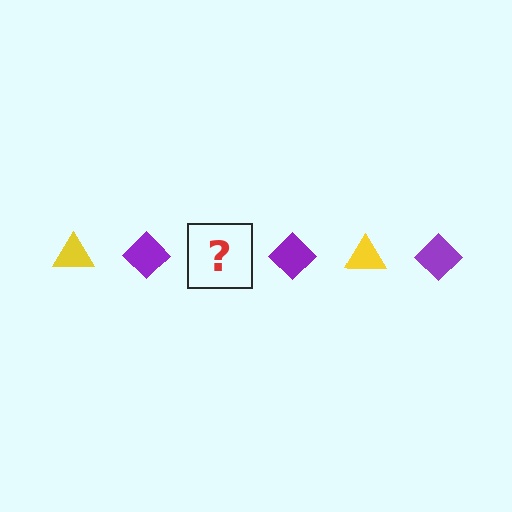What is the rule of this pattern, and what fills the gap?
The rule is that the pattern alternates between yellow triangle and purple diamond. The gap should be filled with a yellow triangle.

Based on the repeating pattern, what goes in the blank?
The blank should be a yellow triangle.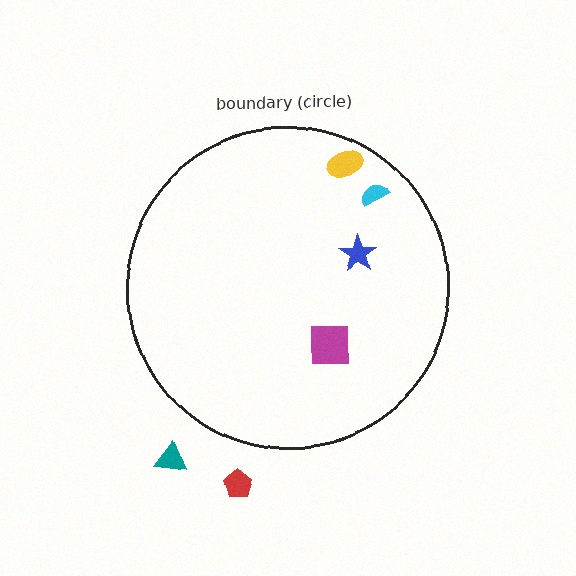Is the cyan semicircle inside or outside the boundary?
Inside.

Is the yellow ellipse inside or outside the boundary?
Inside.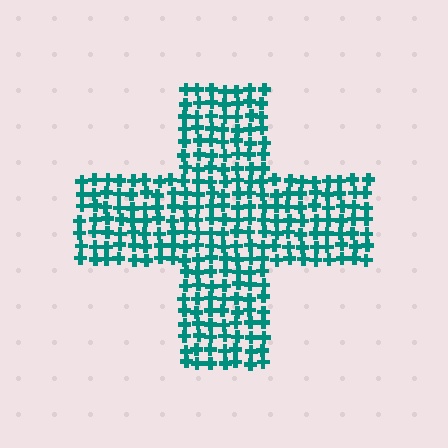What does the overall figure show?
The overall figure shows a cross.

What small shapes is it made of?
It is made of small crosses.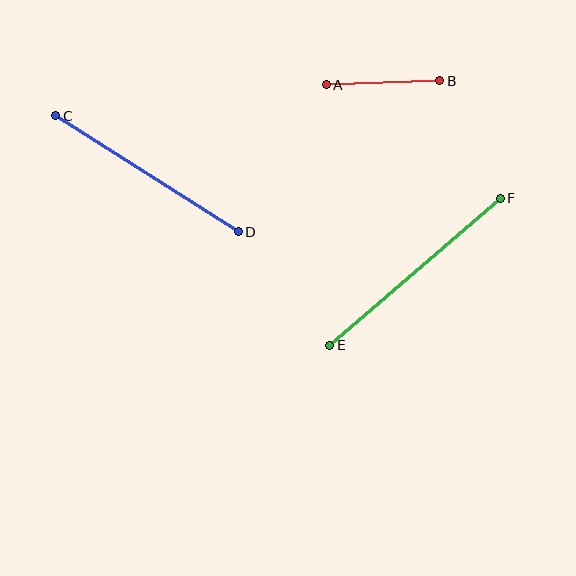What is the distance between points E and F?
The distance is approximately 226 pixels.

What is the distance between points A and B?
The distance is approximately 114 pixels.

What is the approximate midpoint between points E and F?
The midpoint is at approximately (415, 272) pixels.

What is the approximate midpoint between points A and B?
The midpoint is at approximately (383, 83) pixels.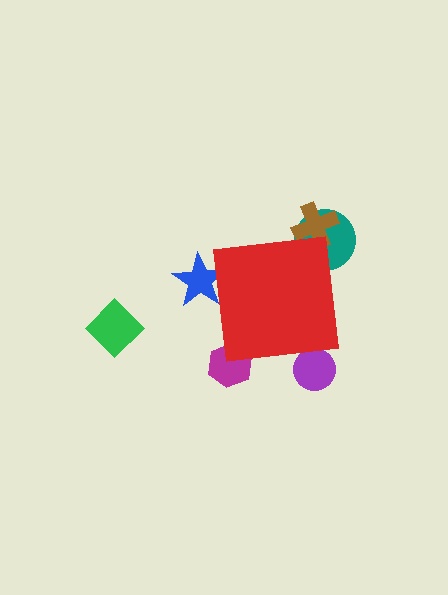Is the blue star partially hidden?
Yes, the blue star is partially hidden behind the red square.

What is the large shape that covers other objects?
A red square.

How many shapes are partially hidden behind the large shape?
5 shapes are partially hidden.